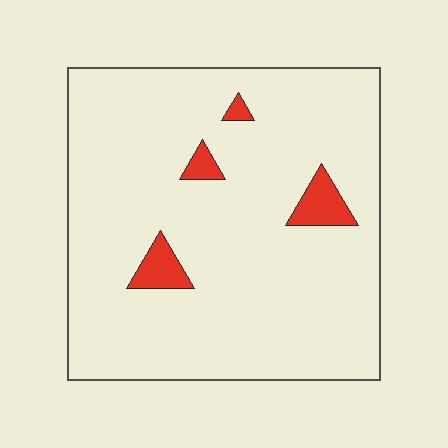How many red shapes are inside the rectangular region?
4.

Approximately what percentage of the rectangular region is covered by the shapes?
Approximately 5%.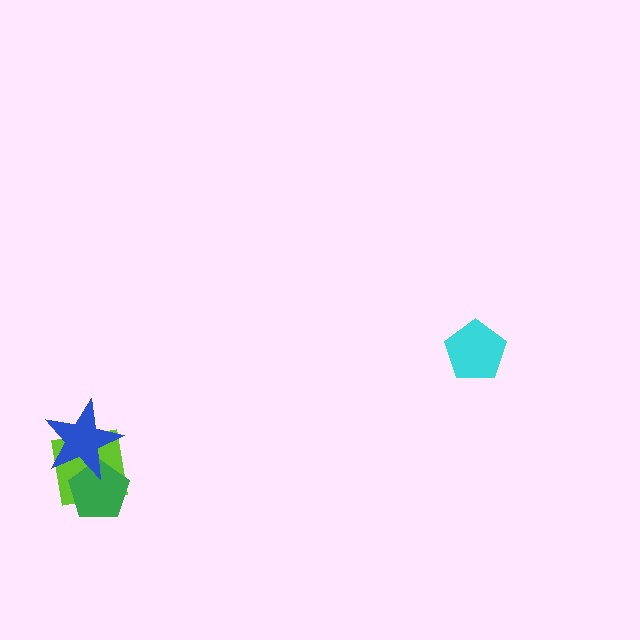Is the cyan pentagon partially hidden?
No, no other shape covers it.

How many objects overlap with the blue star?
2 objects overlap with the blue star.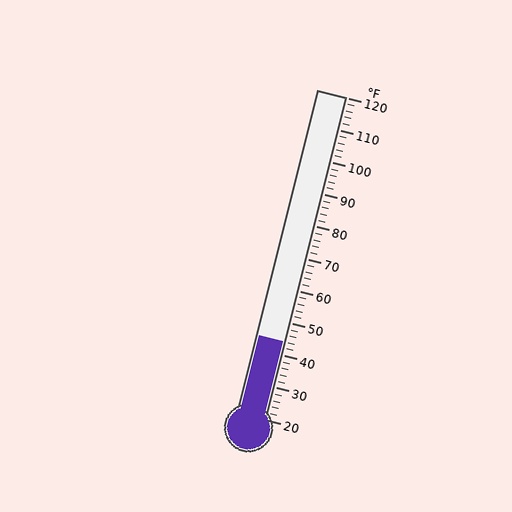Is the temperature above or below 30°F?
The temperature is above 30°F.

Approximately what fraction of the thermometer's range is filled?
The thermometer is filled to approximately 25% of its range.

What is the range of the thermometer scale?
The thermometer scale ranges from 20°F to 120°F.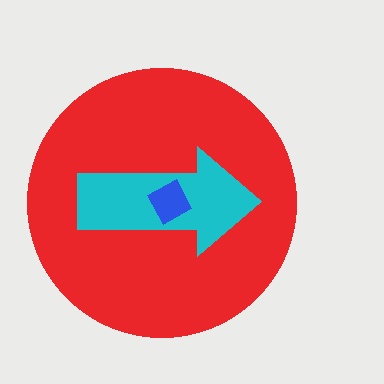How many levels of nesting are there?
3.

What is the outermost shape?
The red circle.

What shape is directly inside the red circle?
The cyan arrow.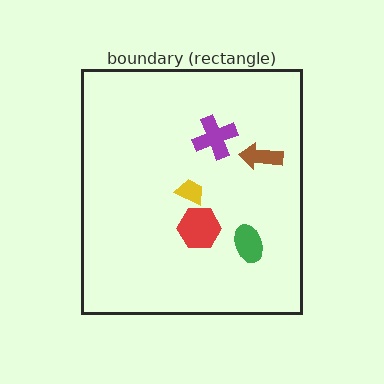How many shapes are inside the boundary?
5 inside, 0 outside.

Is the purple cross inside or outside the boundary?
Inside.